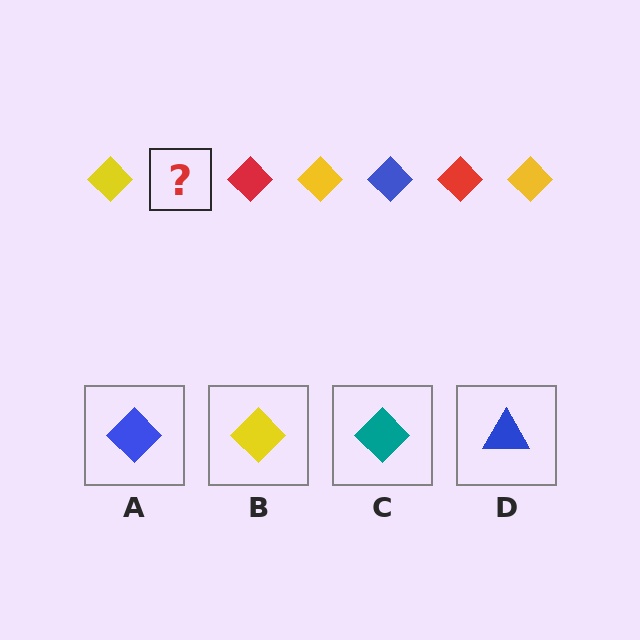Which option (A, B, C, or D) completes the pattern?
A.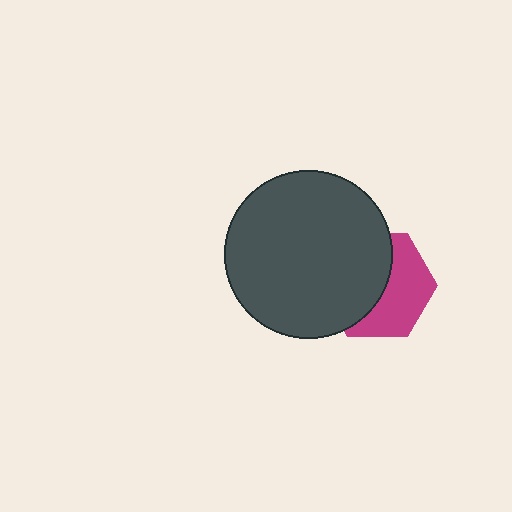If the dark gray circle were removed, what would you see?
You would see the complete magenta hexagon.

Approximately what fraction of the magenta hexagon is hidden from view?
Roughly 53% of the magenta hexagon is hidden behind the dark gray circle.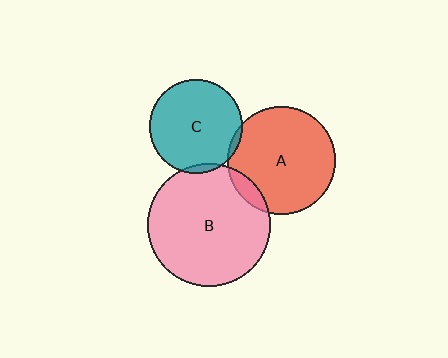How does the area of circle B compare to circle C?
Approximately 1.7 times.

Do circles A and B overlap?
Yes.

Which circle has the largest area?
Circle B (pink).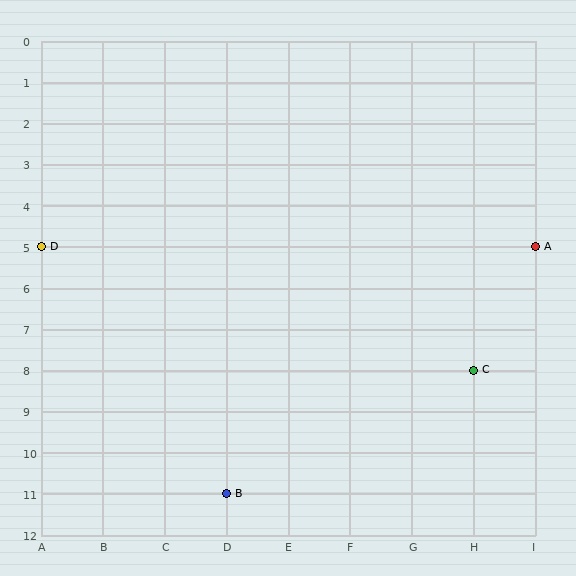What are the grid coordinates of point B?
Point B is at grid coordinates (D, 11).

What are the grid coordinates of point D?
Point D is at grid coordinates (A, 5).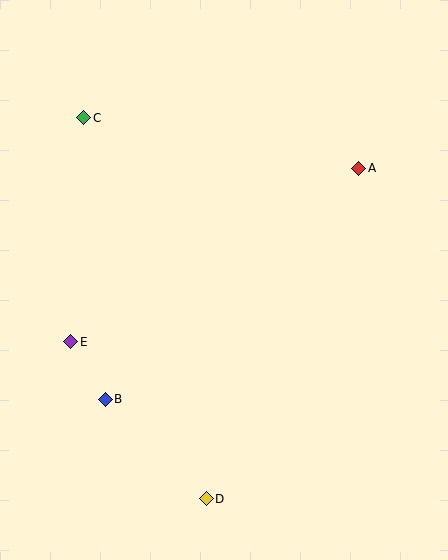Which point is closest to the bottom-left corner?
Point B is closest to the bottom-left corner.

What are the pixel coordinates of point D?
Point D is at (206, 499).